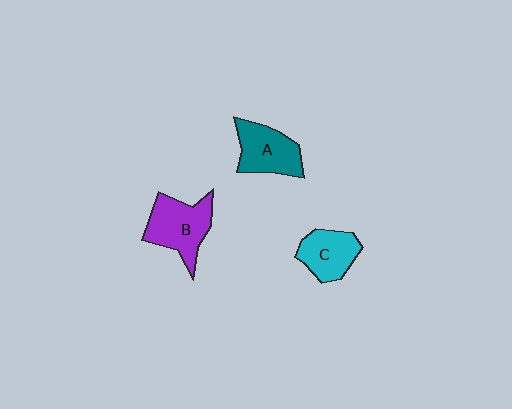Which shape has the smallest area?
Shape C (cyan).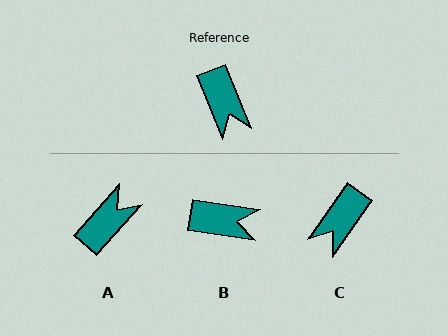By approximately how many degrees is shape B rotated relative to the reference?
Approximately 60 degrees counter-clockwise.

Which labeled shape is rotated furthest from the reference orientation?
A, about 117 degrees away.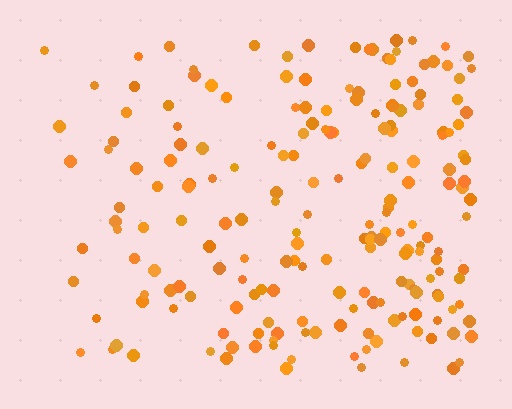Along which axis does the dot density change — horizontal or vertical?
Horizontal.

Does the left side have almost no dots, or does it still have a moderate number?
Still a moderate number, just noticeably fewer than the right.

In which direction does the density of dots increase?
From left to right, with the right side densest.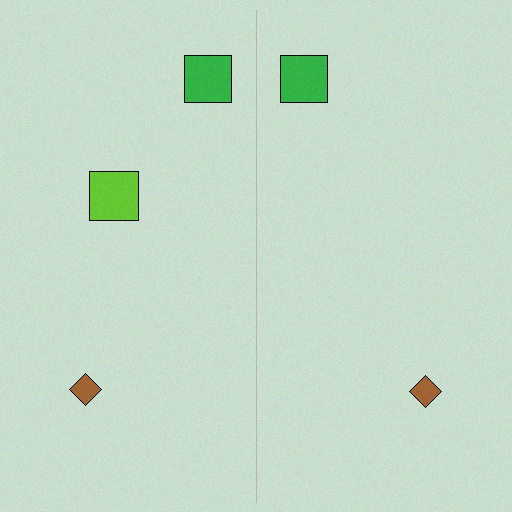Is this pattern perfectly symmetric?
No, the pattern is not perfectly symmetric. A lime square is missing from the right side.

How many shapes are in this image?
There are 5 shapes in this image.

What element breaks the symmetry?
A lime square is missing from the right side.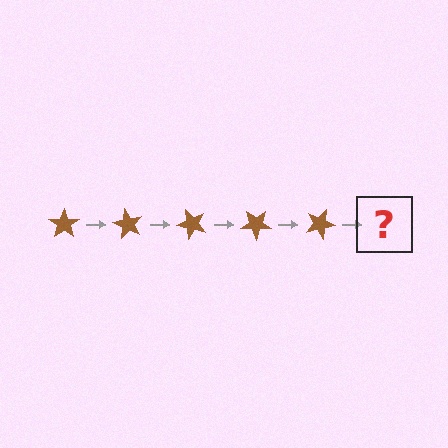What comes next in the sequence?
The next element should be a brown star rotated 300 degrees.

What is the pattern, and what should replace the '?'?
The pattern is that the star rotates 60 degrees each step. The '?' should be a brown star rotated 300 degrees.